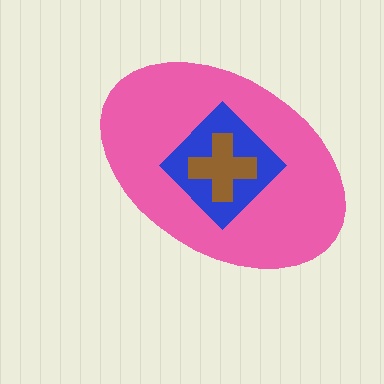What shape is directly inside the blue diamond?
The brown cross.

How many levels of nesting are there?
3.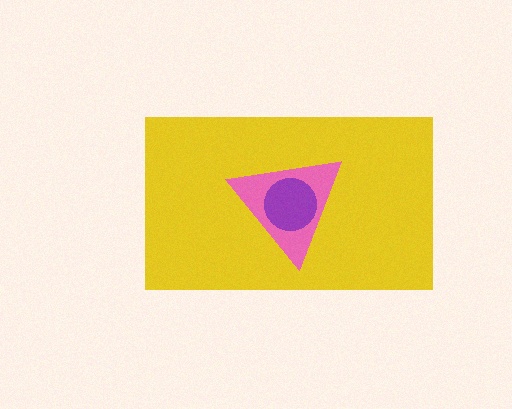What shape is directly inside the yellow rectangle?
The pink triangle.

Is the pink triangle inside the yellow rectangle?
Yes.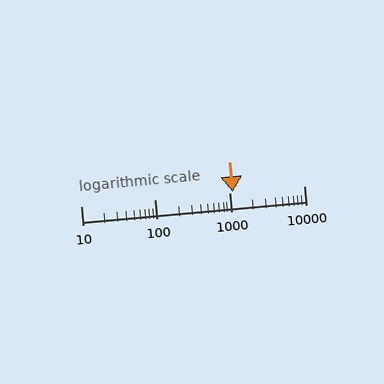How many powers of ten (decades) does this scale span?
The scale spans 3 decades, from 10 to 10000.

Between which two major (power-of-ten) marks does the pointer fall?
The pointer is between 1000 and 10000.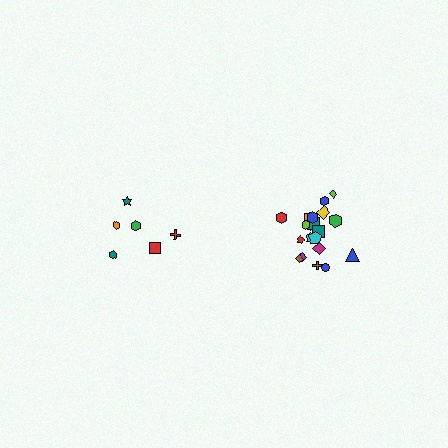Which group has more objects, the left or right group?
The right group.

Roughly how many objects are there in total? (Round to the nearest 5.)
Roughly 30 objects in total.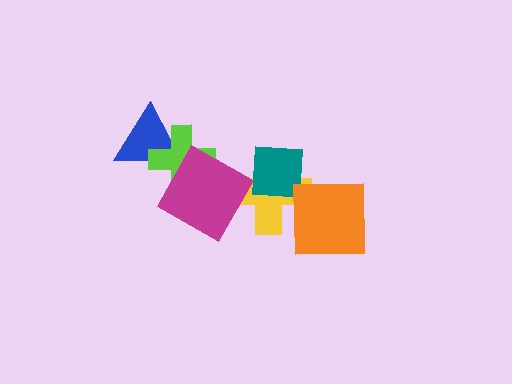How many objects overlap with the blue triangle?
2 objects overlap with the blue triangle.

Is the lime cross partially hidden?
Yes, it is partially covered by another shape.